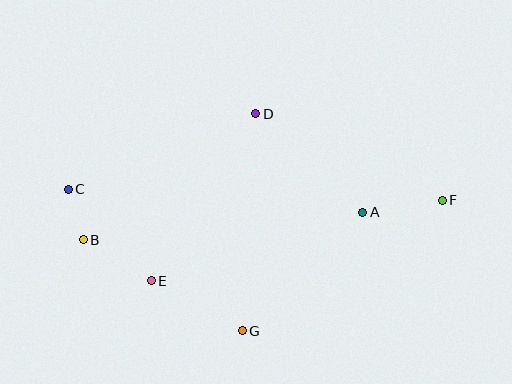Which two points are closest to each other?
Points B and C are closest to each other.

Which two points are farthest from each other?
Points C and F are farthest from each other.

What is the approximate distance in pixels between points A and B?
The distance between A and B is approximately 281 pixels.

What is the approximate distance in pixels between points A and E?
The distance between A and E is approximately 223 pixels.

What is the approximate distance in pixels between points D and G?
The distance between D and G is approximately 217 pixels.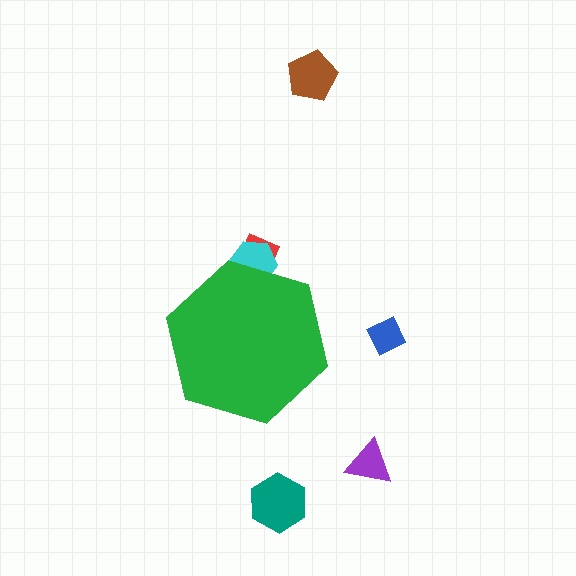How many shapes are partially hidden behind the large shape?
2 shapes are partially hidden.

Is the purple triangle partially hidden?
No, the purple triangle is fully visible.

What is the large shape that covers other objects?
A green hexagon.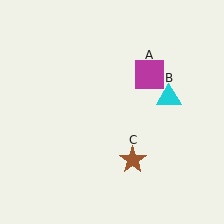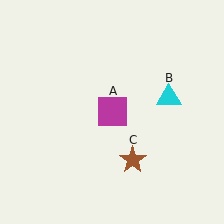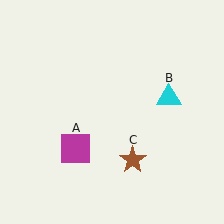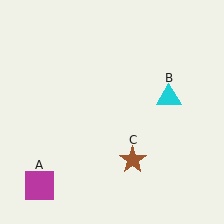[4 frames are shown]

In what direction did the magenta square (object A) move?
The magenta square (object A) moved down and to the left.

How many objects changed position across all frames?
1 object changed position: magenta square (object A).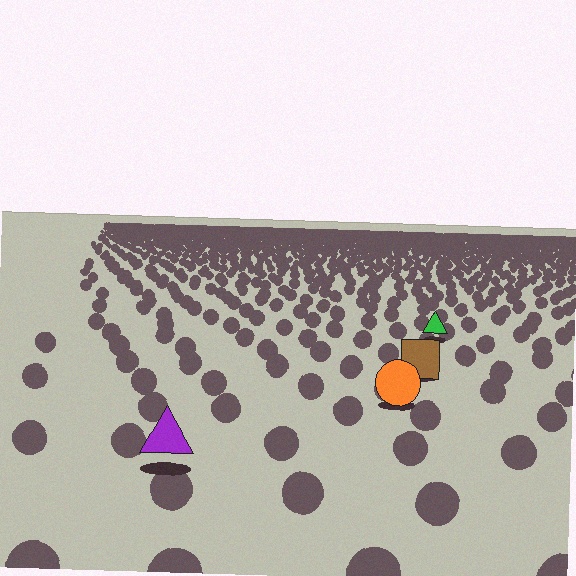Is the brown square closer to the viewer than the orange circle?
No. The orange circle is closer — you can tell from the texture gradient: the ground texture is coarser near it.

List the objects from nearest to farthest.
From nearest to farthest: the purple triangle, the orange circle, the brown square, the green triangle.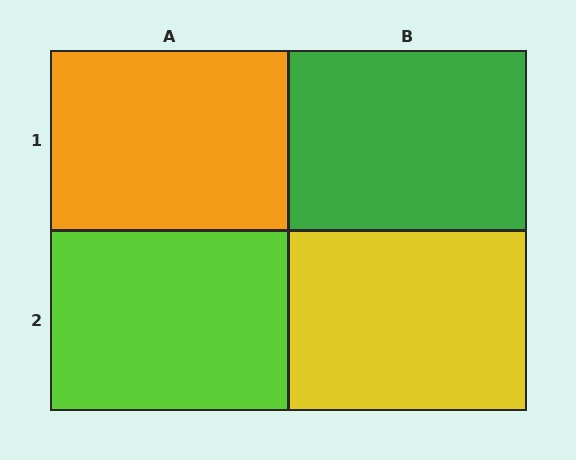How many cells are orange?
1 cell is orange.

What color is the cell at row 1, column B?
Green.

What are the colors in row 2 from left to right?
Lime, yellow.